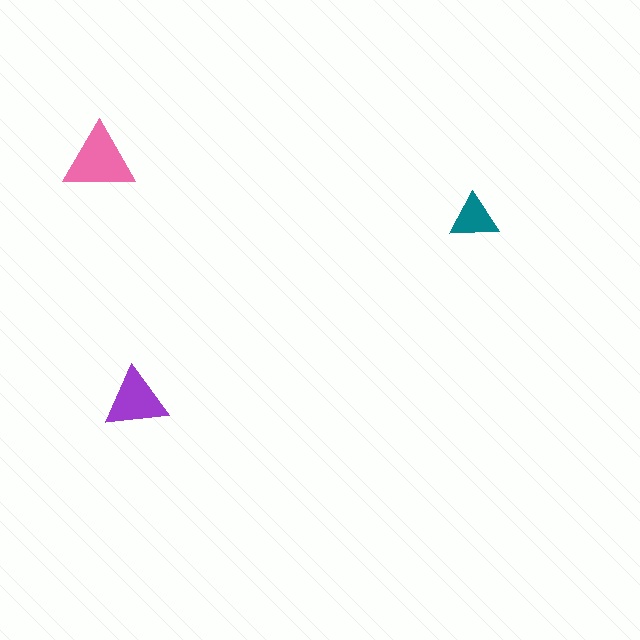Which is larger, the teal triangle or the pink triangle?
The pink one.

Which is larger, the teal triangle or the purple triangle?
The purple one.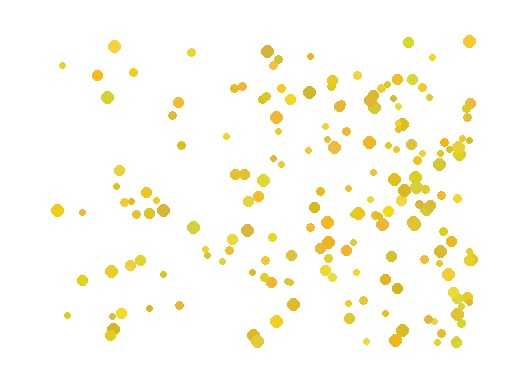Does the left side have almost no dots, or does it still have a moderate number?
Still a moderate number, just noticeably fewer than the right.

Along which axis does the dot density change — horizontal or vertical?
Horizontal.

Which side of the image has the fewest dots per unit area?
The left.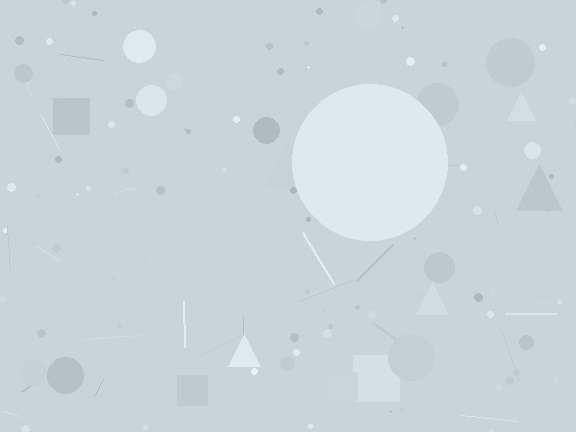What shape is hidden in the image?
A circle is hidden in the image.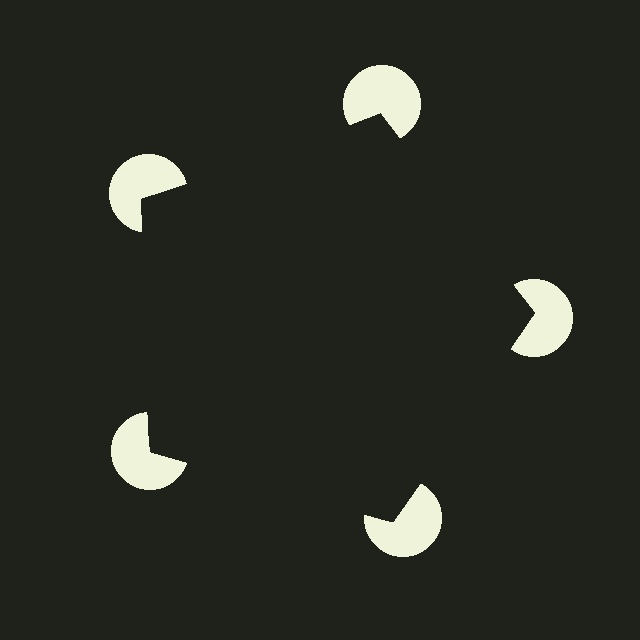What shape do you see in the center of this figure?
An illusory pentagon — its edges are inferred from the aligned wedge cuts in the pac-man discs, not physically drawn.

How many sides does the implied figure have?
5 sides.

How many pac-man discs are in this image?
There are 5 — one at each vertex of the illusory pentagon.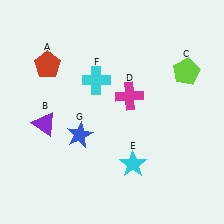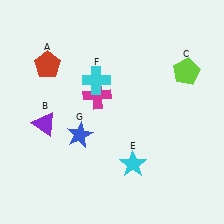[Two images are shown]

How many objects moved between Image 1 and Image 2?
1 object moved between the two images.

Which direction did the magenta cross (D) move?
The magenta cross (D) moved left.